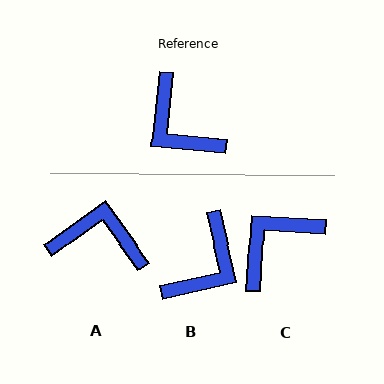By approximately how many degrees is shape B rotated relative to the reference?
Approximately 109 degrees counter-clockwise.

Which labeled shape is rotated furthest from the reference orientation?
A, about 138 degrees away.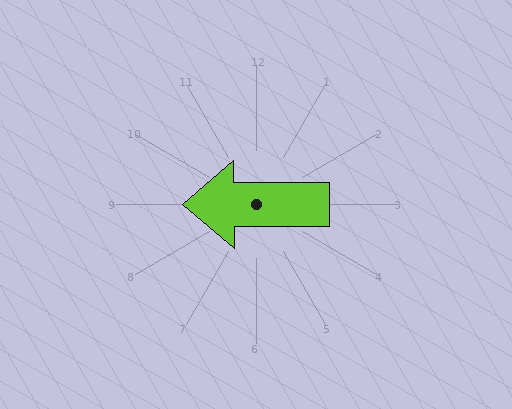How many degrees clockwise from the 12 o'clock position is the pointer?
Approximately 270 degrees.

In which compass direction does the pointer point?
West.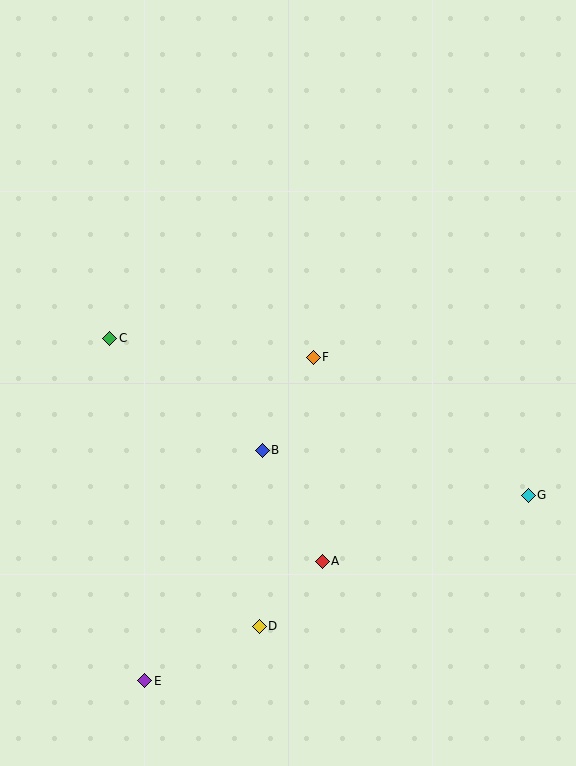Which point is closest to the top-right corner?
Point F is closest to the top-right corner.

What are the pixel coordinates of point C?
Point C is at (110, 338).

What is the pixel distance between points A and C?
The distance between A and C is 308 pixels.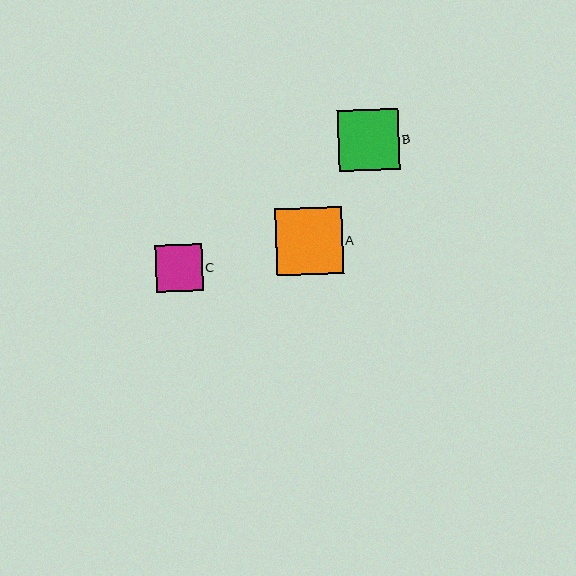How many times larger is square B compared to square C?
Square B is approximately 1.3 times the size of square C.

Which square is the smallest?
Square C is the smallest with a size of approximately 47 pixels.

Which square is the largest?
Square A is the largest with a size of approximately 66 pixels.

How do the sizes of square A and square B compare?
Square A and square B are approximately the same size.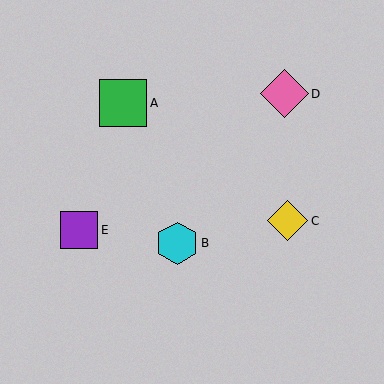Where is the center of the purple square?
The center of the purple square is at (79, 230).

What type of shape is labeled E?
Shape E is a purple square.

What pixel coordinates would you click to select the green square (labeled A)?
Click at (123, 103) to select the green square A.